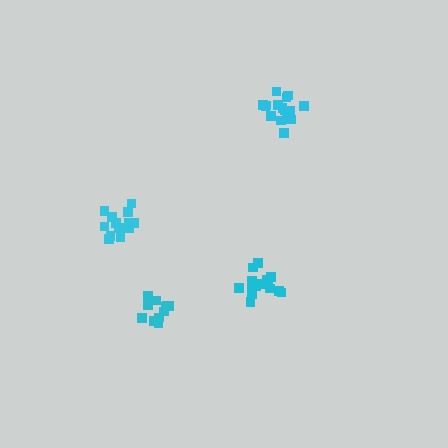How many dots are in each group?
Group 1: 16 dots, Group 2: 17 dots, Group 3: 16 dots, Group 4: 12 dots (61 total).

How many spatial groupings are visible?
There are 4 spatial groupings.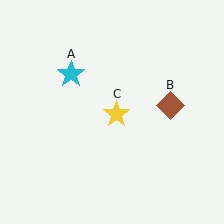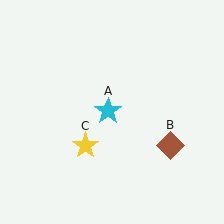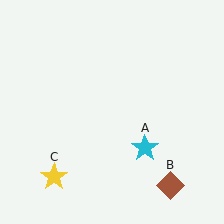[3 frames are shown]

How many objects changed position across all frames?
3 objects changed position: cyan star (object A), brown diamond (object B), yellow star (object C).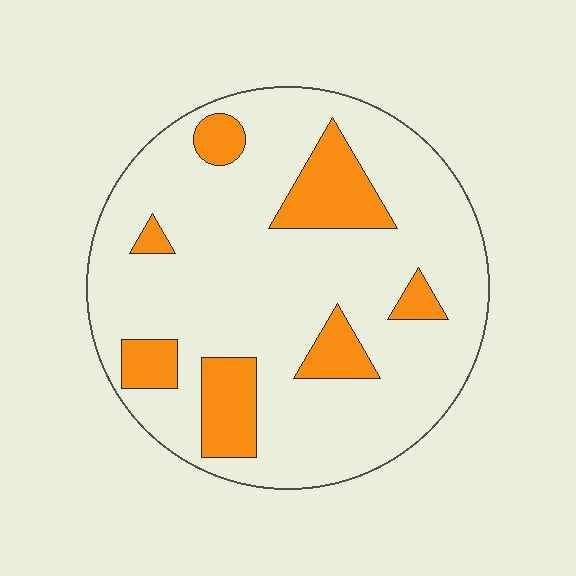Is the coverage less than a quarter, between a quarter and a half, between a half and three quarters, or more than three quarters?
Less than a quarter.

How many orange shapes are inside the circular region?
7.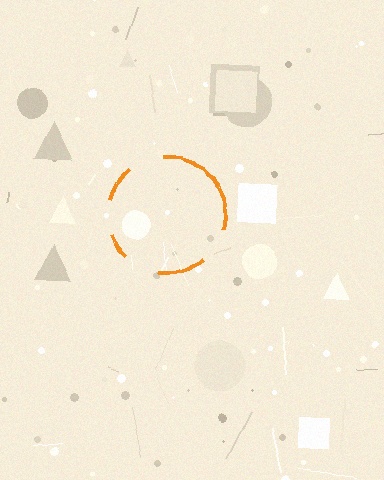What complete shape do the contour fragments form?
The contour fragments form a circle.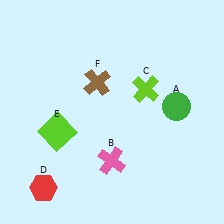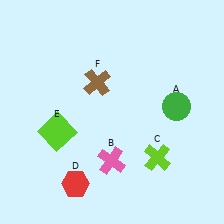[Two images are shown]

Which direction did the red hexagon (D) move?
The red hexagon (D) moved right.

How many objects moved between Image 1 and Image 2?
2 objects moved between the two images.